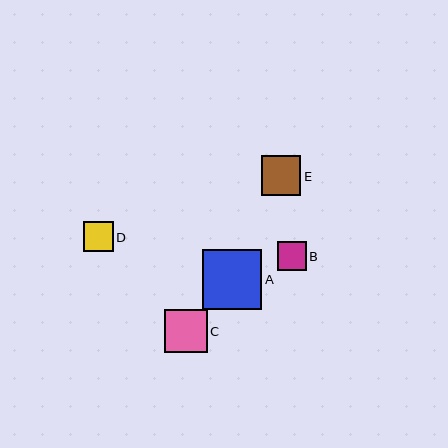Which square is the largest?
Square A is the largest with a size of approximately 59 pixels.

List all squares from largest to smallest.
From largest to smallest: A, C, E, D, B.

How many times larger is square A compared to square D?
Square A is approximately 2.0 times the size of square D.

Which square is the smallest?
Square B is the smallest with a size of approximately 29 pixels.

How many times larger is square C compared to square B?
Square C is approximately 1.5 times the size of square B.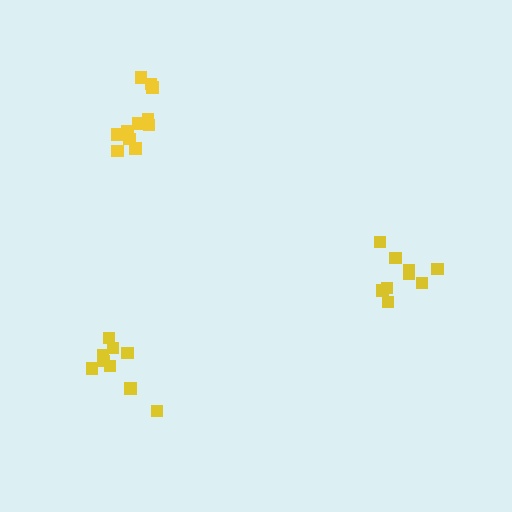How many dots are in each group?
Group 1: 9 dots, Group 2: 9 dots, Group 3: 12 dots (30 total).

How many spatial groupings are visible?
There are 3 spatial groupings.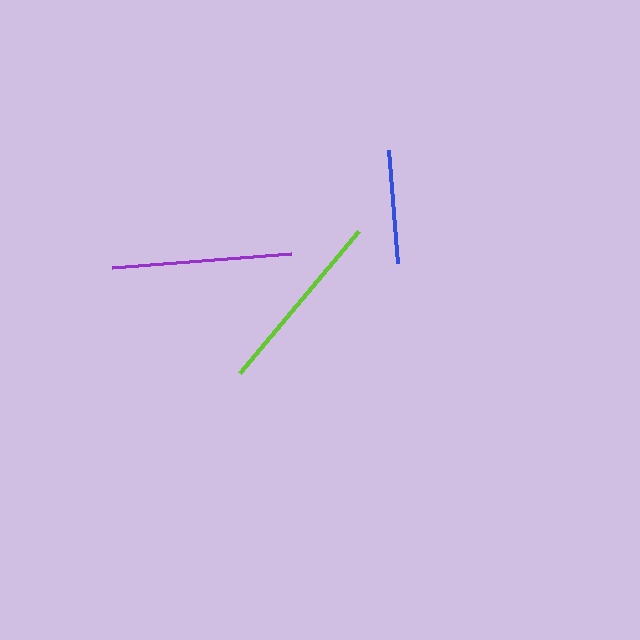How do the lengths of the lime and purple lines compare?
The lime and purple lines are approximately the same length.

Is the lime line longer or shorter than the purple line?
The lime line is longer than the purple line.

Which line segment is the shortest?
The blue line is the shortest at approximately 114 pixels.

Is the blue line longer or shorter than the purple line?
The purple line is longer than the blue line.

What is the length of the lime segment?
The lime segment is approximately 185 pixels long.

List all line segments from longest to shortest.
From longest to shortest: lime, purple, blue.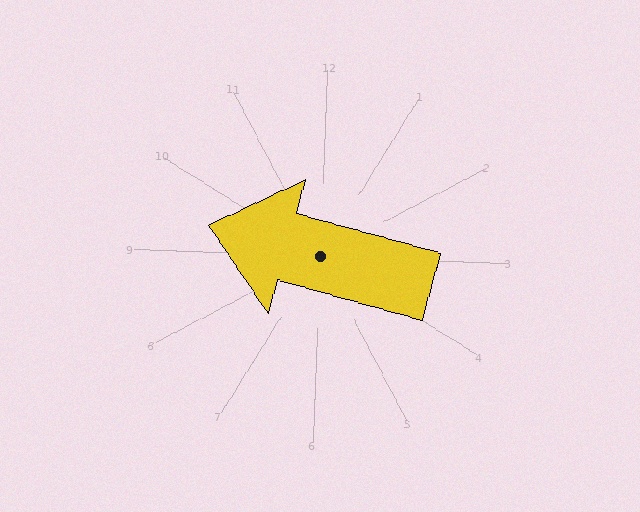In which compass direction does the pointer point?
West.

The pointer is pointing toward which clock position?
Roughly 9 o'clock.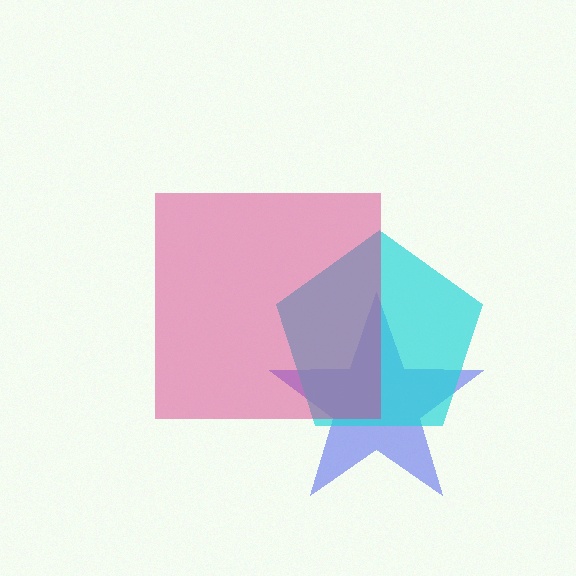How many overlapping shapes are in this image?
There are 3 overlapping shapes in the image.